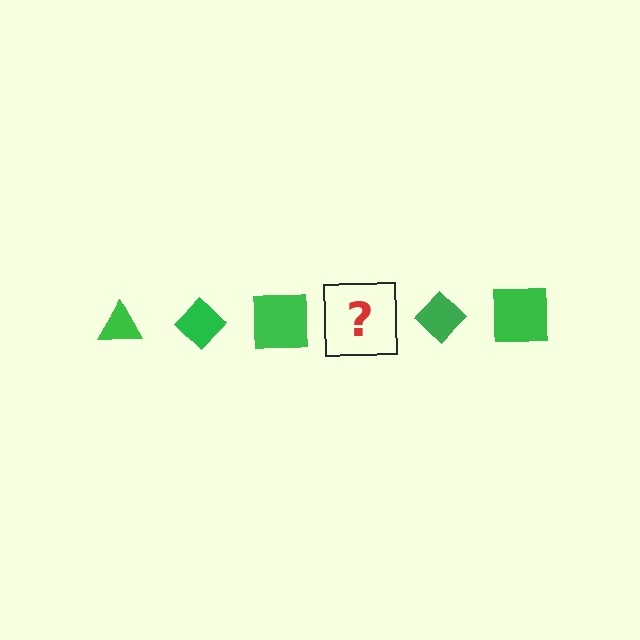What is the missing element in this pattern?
The missing element is a green triangle.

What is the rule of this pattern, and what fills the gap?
The rule is that the pattern cycles through triangle, diamond, square shapes in green. The gap should be filled with a green triangle.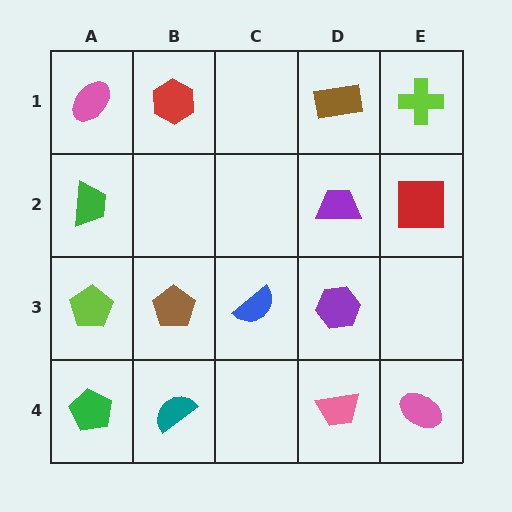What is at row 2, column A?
A green trapezoid.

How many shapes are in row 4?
4 shapes.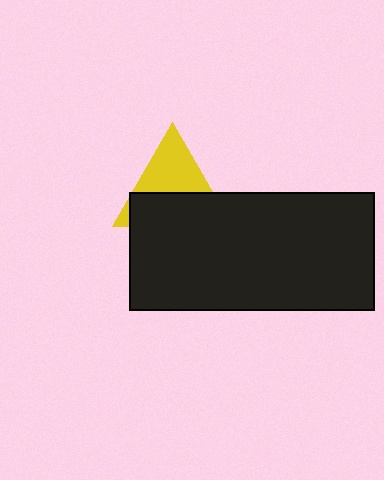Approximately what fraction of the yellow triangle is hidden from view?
Roughly 52% of the yellow triangle is hidden behind the black rectangle.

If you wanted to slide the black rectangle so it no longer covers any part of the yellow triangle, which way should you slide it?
Slide it down — that is the most direct way to separate the two shapes.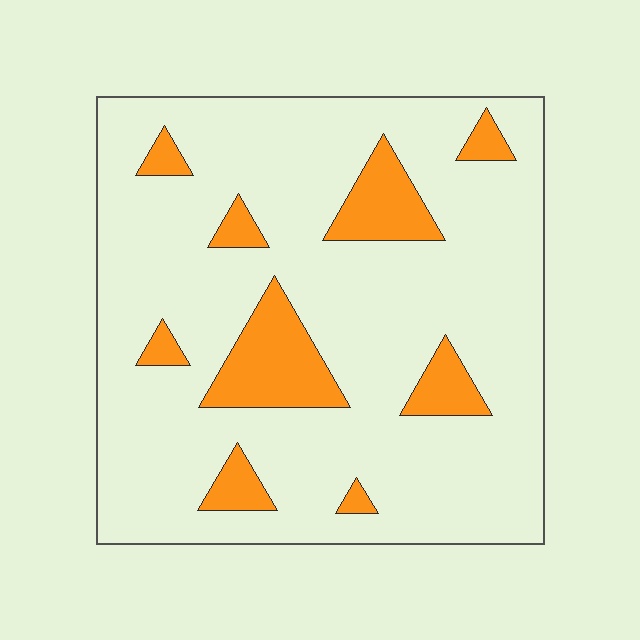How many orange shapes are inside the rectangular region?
9.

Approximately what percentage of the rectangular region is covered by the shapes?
Approximately 15%.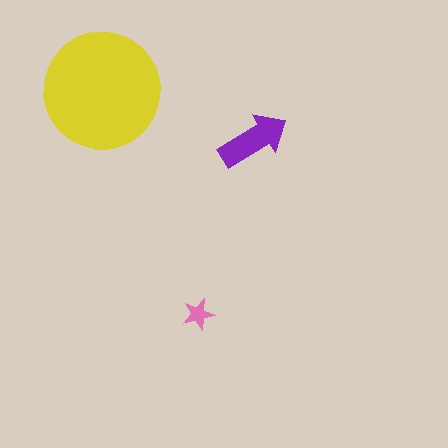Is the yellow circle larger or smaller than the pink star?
Larger.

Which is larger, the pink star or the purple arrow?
The purple arrow.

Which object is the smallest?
The pink star.